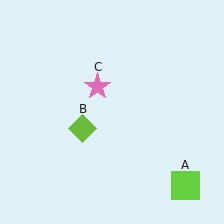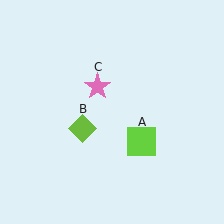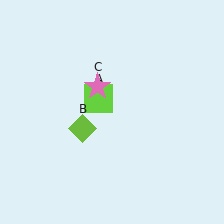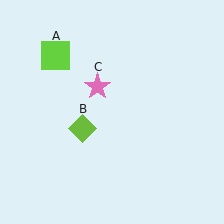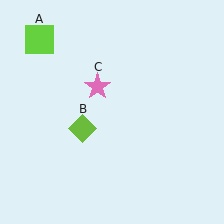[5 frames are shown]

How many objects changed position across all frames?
1 object changed position: lime square (object A).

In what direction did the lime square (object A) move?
The lime square (object A) moved up and to the left.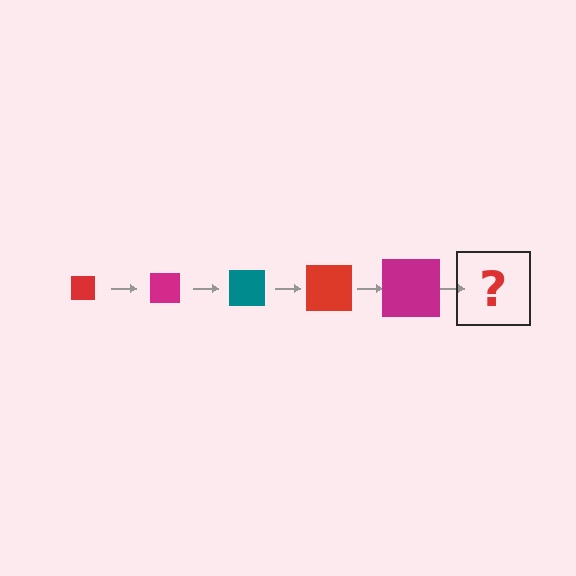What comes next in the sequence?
The next element should be a teal square, larger than the previous one.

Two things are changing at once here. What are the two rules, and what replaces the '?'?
The two rules are that the square grows larger each step and the color cycles through red, magenta, and teal. The '?' should be a teal square, larger than the previous one.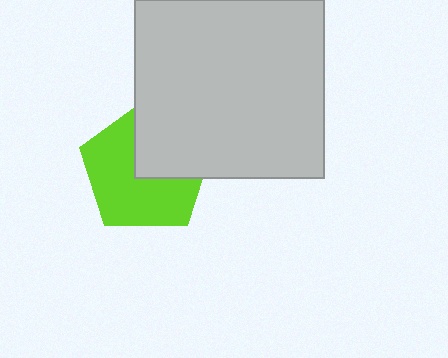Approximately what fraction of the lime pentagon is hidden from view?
Roughly 39% of the lime pentagon is hidden behind the light gray rectangle.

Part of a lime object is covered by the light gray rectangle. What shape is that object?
It is a pentagon.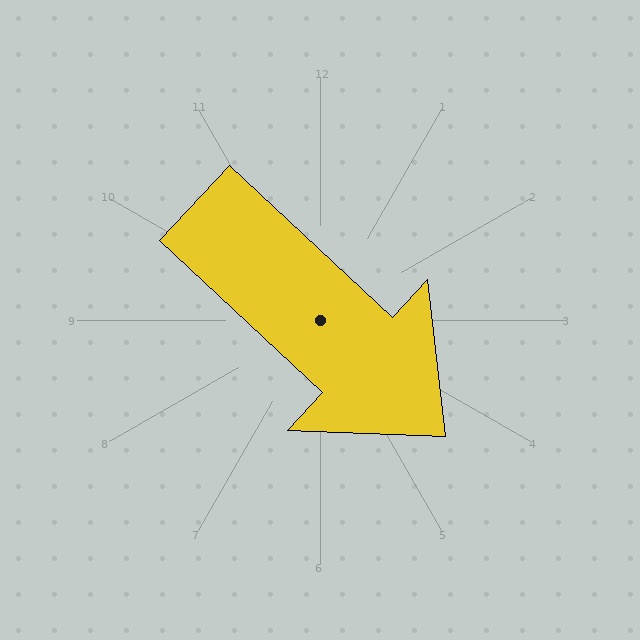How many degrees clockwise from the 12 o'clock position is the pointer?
Approximately 133 degrees.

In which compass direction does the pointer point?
Southeast.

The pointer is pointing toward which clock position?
Roughly 4 o'clock.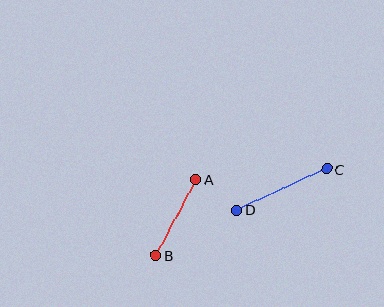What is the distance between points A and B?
The distance is approximately 86 pixels.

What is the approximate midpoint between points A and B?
The midpoint is at approximately (176, 218) pixels.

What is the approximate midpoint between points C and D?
The midpoint is at approximately (282, 190) pixels.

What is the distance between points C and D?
The distance is approximately 99 pixels.